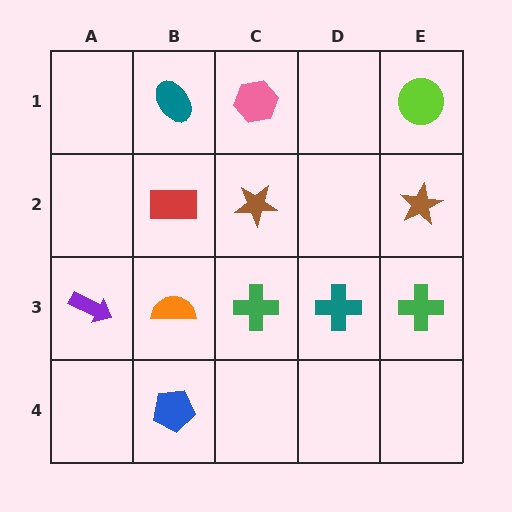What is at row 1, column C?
A pink hexagon.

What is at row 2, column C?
A brown star.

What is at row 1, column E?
A lime circle.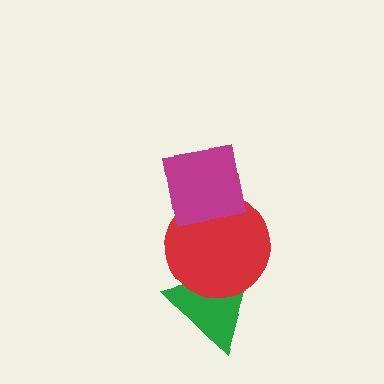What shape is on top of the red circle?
The magenta square is on top of the red circle.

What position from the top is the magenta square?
The magenta square is 1st from the top.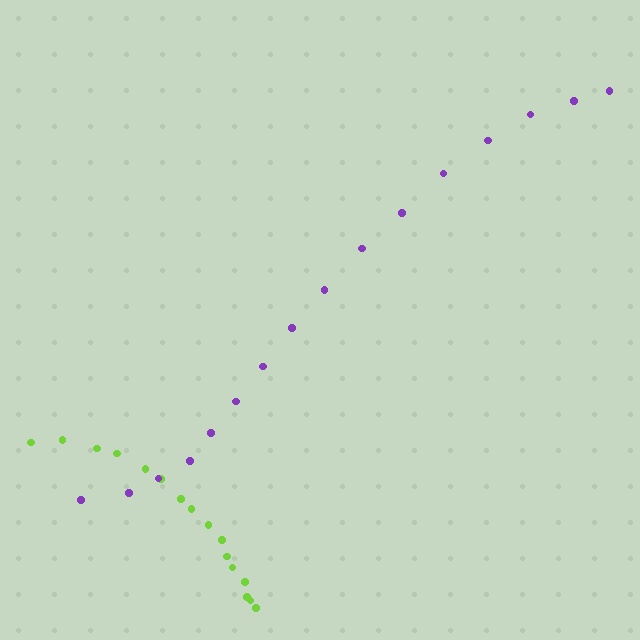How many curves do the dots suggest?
There are 2 distinct paths.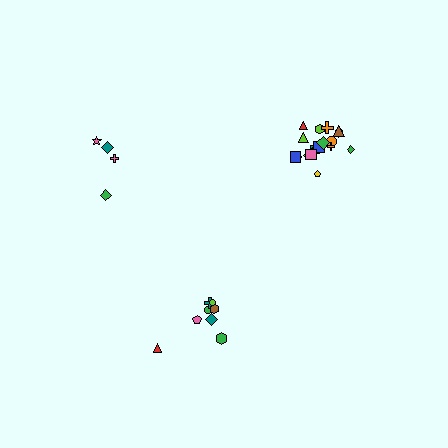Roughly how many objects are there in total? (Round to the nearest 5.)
Roughly 30 objects in total.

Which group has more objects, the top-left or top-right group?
The top-right group.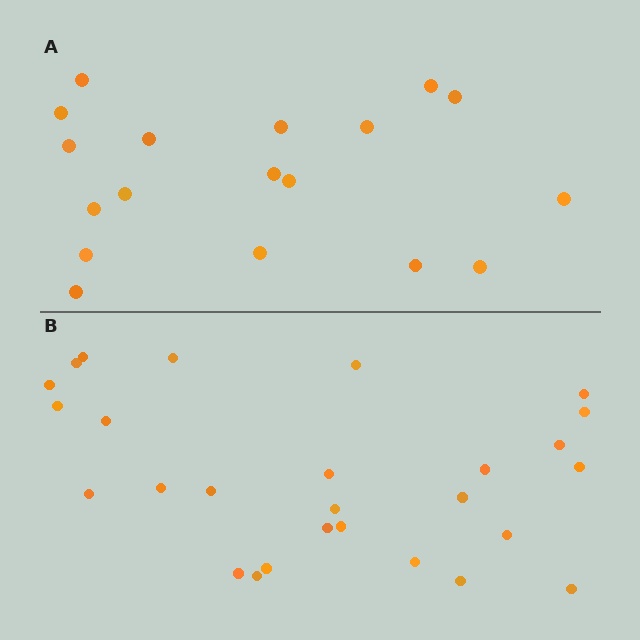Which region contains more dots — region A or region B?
Region B (the bottom region) has more dots.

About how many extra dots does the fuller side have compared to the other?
Region B has roughly 8 or so more dots than region A.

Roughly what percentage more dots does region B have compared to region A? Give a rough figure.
About 50% more.